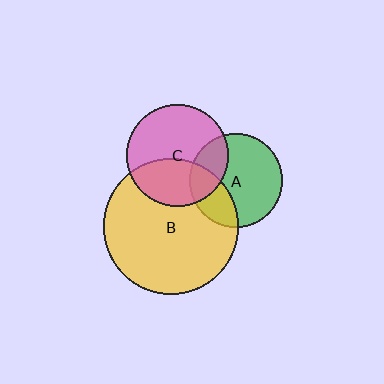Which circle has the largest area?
Circle B (yellow).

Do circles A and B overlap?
Yes.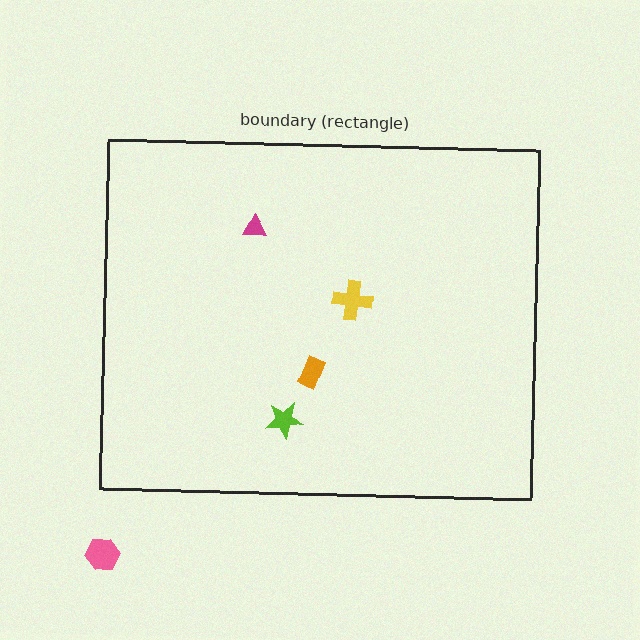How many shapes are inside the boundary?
4 inside, 1 outside.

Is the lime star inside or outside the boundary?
Inside.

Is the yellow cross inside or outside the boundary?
Inside.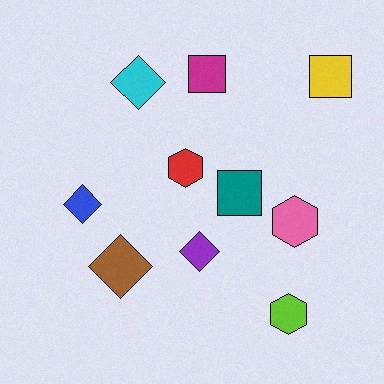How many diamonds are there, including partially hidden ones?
There are 4 diamonds.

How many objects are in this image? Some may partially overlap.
There are 10 objects.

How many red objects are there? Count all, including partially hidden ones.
There is 1 red object.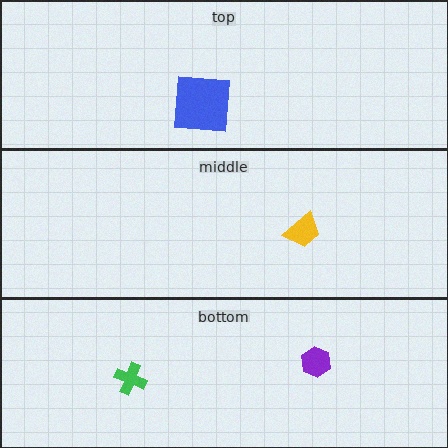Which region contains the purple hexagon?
The bottom region.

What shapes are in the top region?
The blue square.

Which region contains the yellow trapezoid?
The middle region.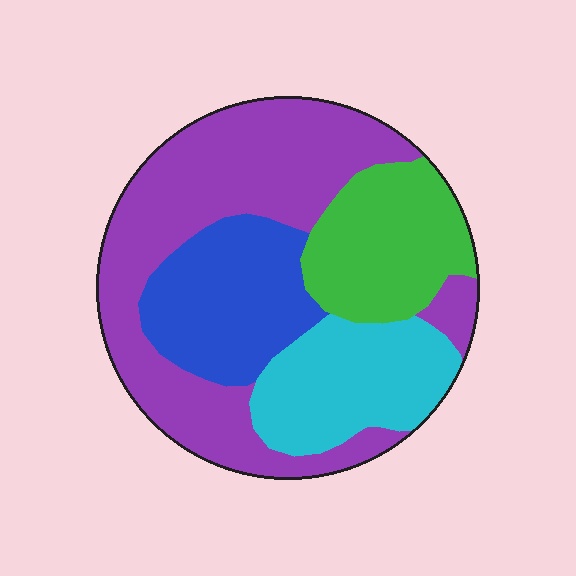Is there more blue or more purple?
Purple.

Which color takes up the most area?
Purple, at roughly 45%.